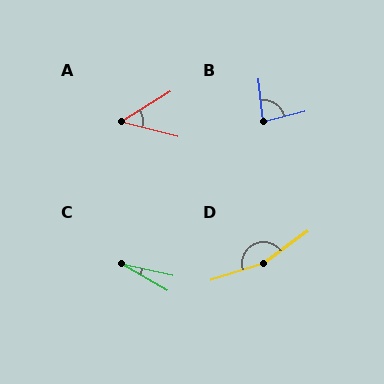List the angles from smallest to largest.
C (18°), A (46°), B (82°), D (162°).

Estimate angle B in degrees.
Approximately 82 degrees.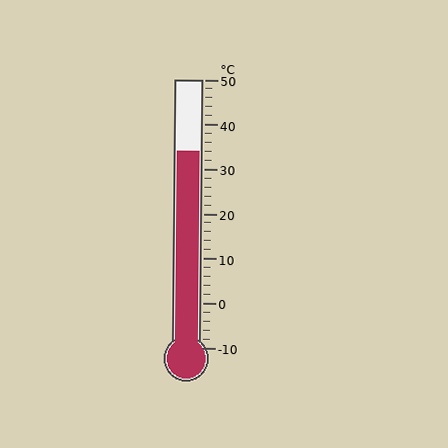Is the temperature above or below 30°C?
The temperature is above 30°C.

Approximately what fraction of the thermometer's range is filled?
The thermometer is filled to approximately 75% of its range.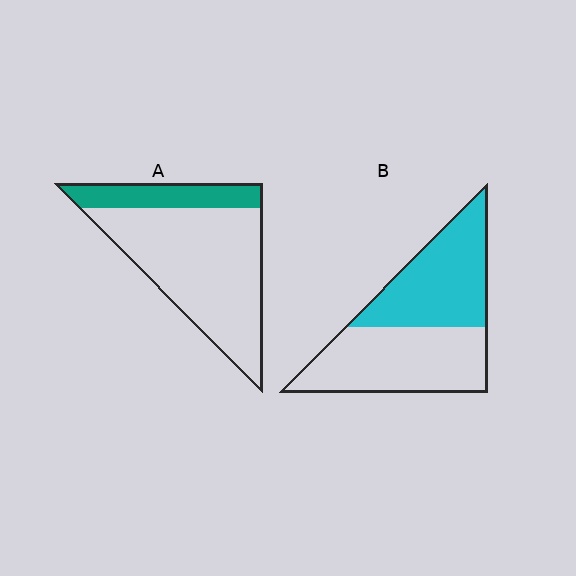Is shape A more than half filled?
No.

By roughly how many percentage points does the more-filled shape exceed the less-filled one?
By roughly 25 percentage points (B over A).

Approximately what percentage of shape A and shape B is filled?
A is approximately 20% and B is approximately 45%.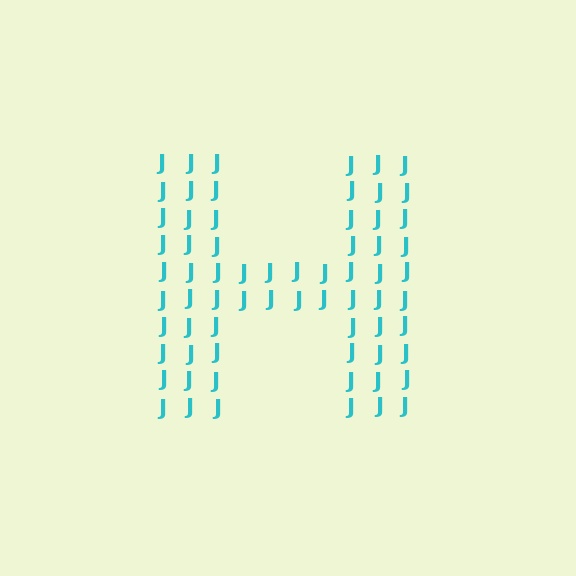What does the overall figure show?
The overall figure shows the letter H.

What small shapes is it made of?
It is made of small letter J's.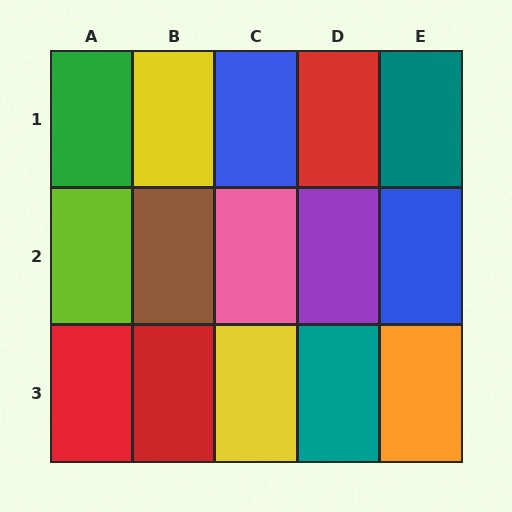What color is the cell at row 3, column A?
Red.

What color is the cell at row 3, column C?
Yellow.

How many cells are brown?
1 cell is brown.